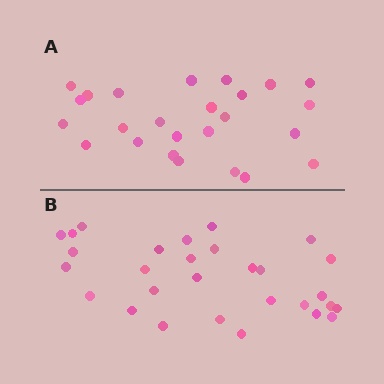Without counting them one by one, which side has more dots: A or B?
Region B (the bottom region) has more dots.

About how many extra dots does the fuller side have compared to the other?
Region B has about 4 more dots than region A.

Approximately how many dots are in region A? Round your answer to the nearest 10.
About 20 dots. (The exact count is 25, which rounds to 20.)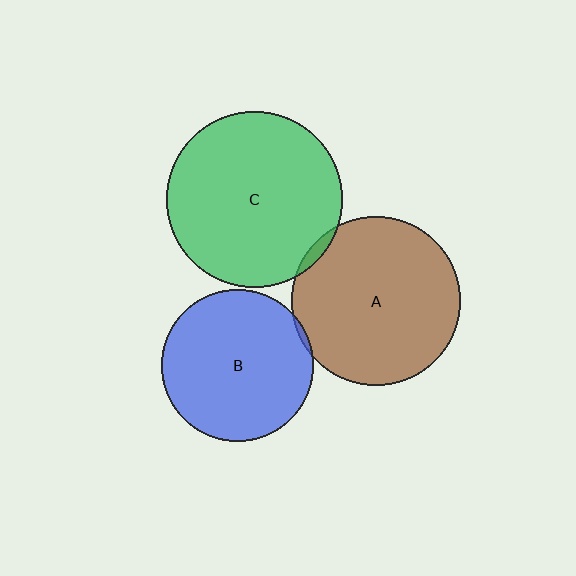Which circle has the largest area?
Circle C (green).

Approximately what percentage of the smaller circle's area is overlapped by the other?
Approximately 5%.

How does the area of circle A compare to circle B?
Approximately 1.2 times.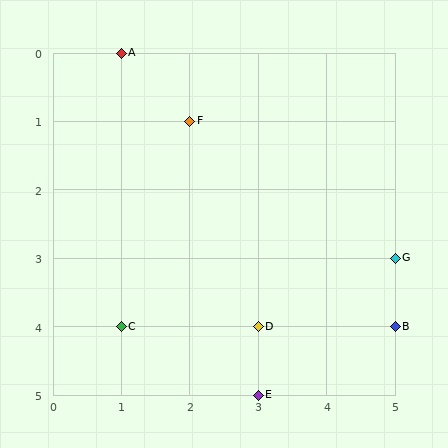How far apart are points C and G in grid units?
Points C and G are 4 columns and 1 row apart (about 4.1 grid units diagonally).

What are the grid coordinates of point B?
Point B is at grid coordinates (5, 4).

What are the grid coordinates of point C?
Point C is at grid coordinates (1, 4).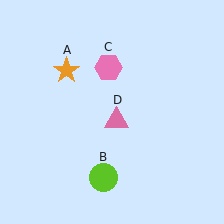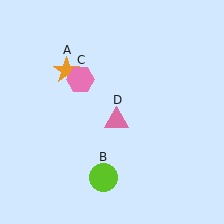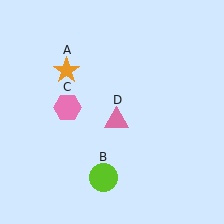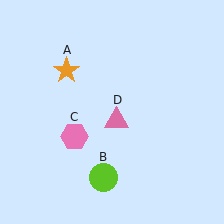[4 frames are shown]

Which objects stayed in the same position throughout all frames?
Orange star (object A) and lime circle (object B) and pink triangle (object D) remained stationary.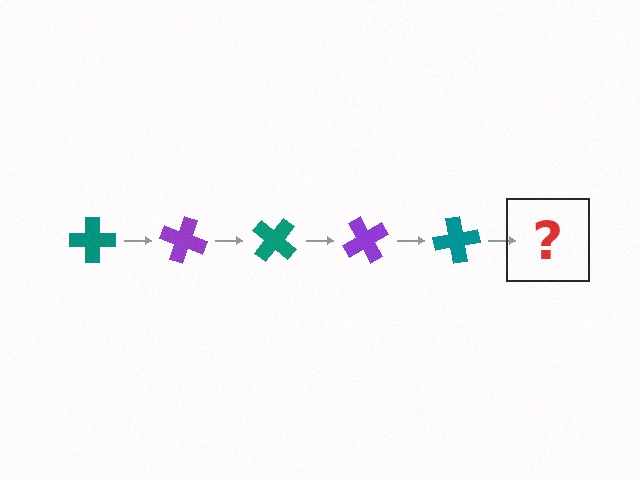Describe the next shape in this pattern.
It should be a purple cross, rotated 100 degrees from the start.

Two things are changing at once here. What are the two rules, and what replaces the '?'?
The two rules are that it rotates 20 degrees each step and the color cycles through teal and purple. The '?' should be a purple cross, rotated 100 degrees from the start.